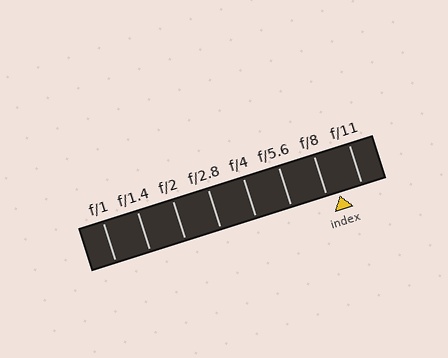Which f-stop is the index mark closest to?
The index mark is closest to f/8.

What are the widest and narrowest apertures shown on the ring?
The widest aperture shown is f/1 and the narrowest is f/11.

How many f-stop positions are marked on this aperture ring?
There are 8 f-stop positions marked.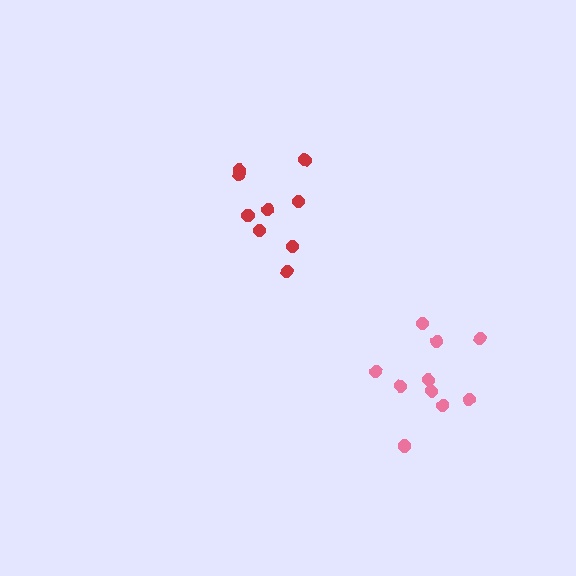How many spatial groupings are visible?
There are 2 spatial groupings.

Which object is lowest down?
The pink cluster is bottommost.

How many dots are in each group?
Group 1: 10 dots, Group 2: 9 dots (19 total).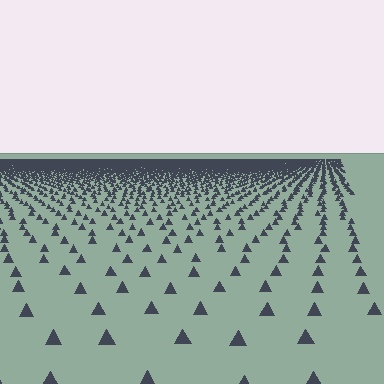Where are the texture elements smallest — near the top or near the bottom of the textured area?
Near the top.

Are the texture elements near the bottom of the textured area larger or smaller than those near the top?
Larger. Near the bottom, elements are closer to the viewer and appear at a bigger on-screen size.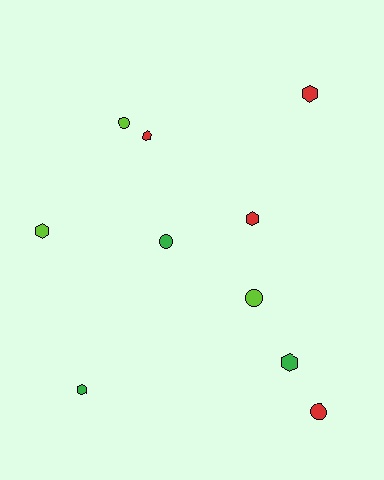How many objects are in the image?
There are 10 objects.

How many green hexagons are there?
There are 2 green hexagons.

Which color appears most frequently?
Red, with 4 objects.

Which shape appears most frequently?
Hexagon, with 6 objects.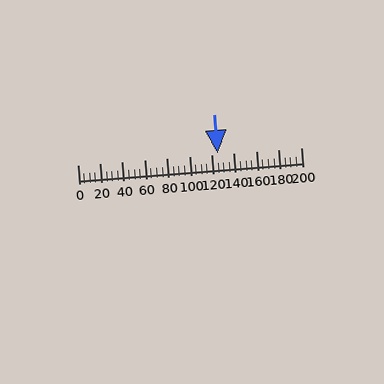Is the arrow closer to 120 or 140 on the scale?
The arrow is closer to 120.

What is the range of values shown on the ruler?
The ruler shows values from 0 to 200.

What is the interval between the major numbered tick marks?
The major tick marks are spaced 20 units apart.